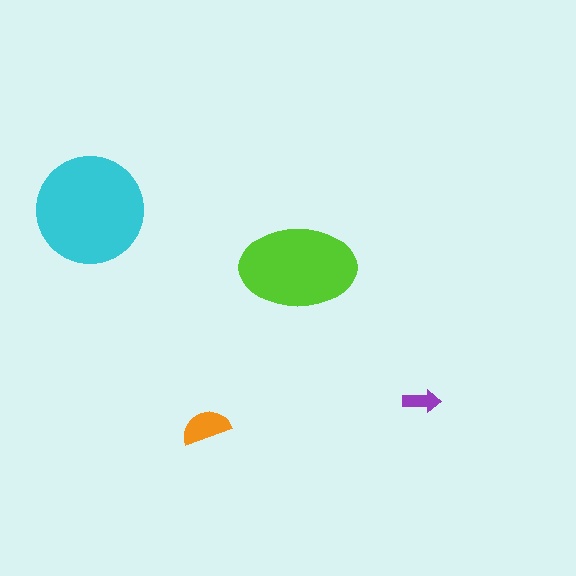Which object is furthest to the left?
The cyan circle is leftmost.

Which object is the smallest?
The purple arrow.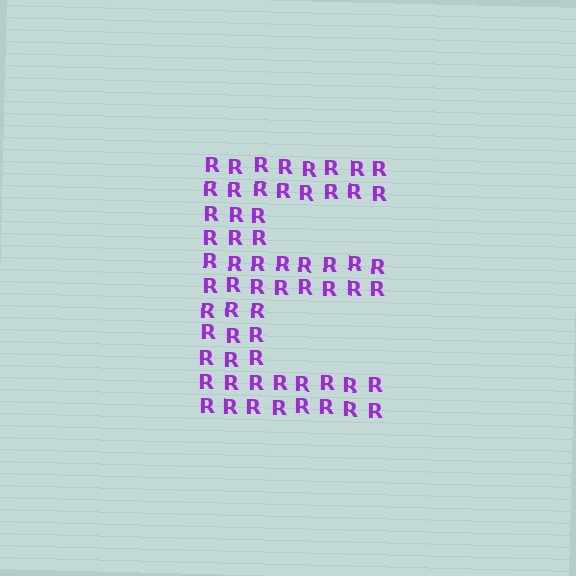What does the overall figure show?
The overall figure shows the letter E.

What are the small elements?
The small elements are letter R's.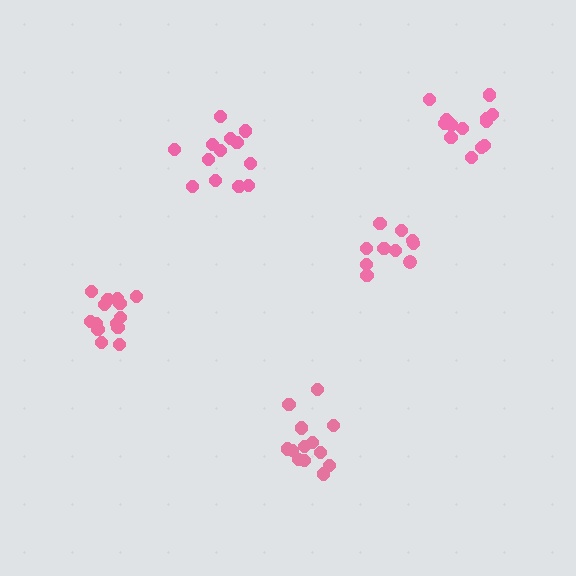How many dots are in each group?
Group 1: 13 dots, Group 2: 10 dots, Group 3: 13 dots, Group 4: 14 dots, Group 5: 13 dots (63 total).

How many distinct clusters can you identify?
There are 5 distinct clusters.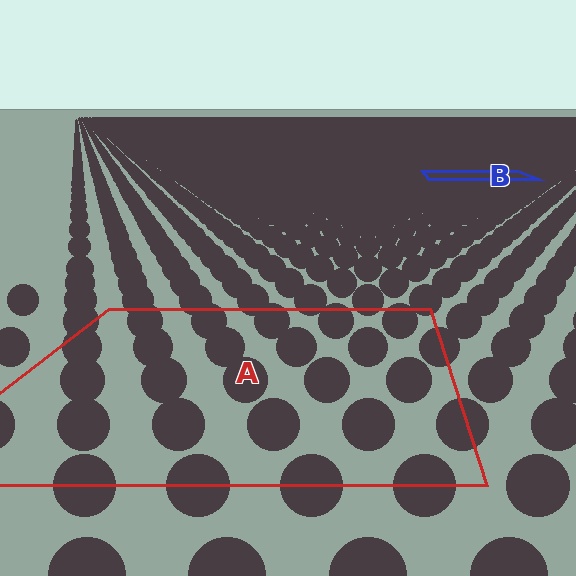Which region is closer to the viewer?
Region A is closer. The texture elements there are larger and more spread out.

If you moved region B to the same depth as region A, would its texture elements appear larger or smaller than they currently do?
They would appear larger. At a closer depth, the same texture elements are projected at a bigger on-screen size.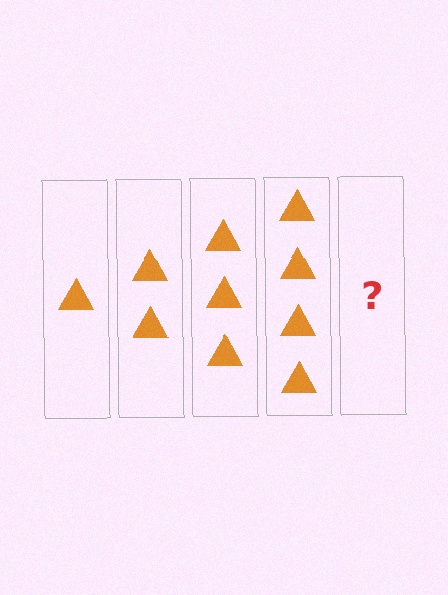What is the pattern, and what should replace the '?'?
The pattern is that each step adds one more triangle. The '?' should be 5 triangles.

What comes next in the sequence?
The next element should be 5 triangles.